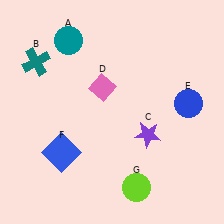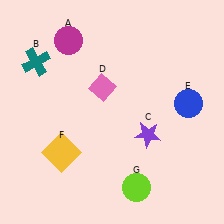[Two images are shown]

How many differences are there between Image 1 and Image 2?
There are 2 differences between the two images.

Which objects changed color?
A changed from teal to magenta. F changed from blue to yellow.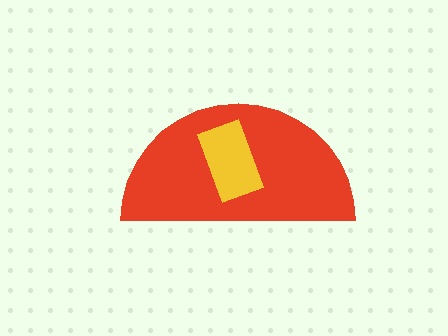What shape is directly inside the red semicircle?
The yellow rectangle.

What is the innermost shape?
The yellow rectangle.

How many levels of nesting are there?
2.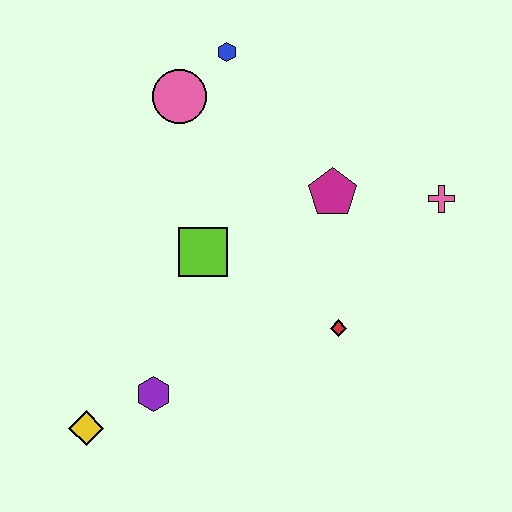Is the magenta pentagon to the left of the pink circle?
No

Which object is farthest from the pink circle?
The yellow diamond is farthest from the pink circle.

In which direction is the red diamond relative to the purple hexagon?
The red diamond is to the right of the purple hexagon.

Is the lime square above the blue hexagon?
No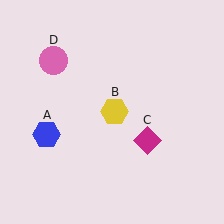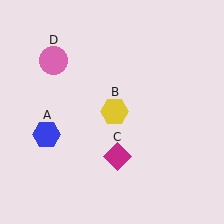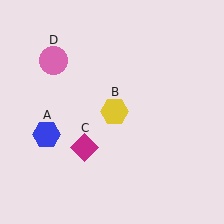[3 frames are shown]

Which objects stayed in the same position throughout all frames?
Blue hexagon (object A) and yellow hexagon (object B) and pink circle (object D) remained stationary.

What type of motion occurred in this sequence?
The magenta diamond (object C) rotated clockwise around the center of the scene.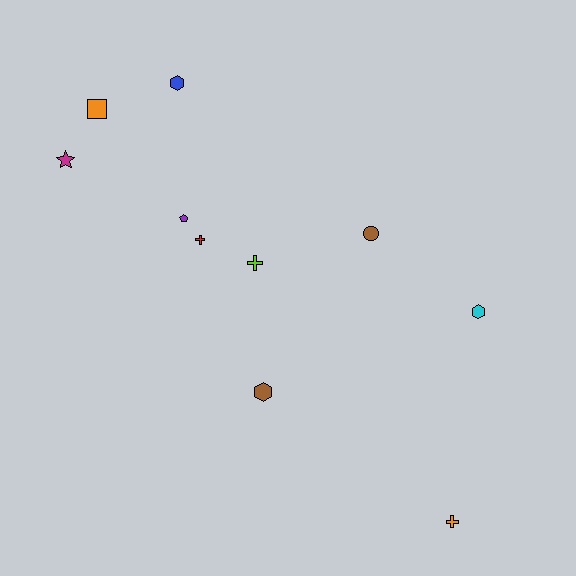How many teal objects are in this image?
There are no teal objects.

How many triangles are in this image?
There are no triangles.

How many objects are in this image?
There are 10 objects.